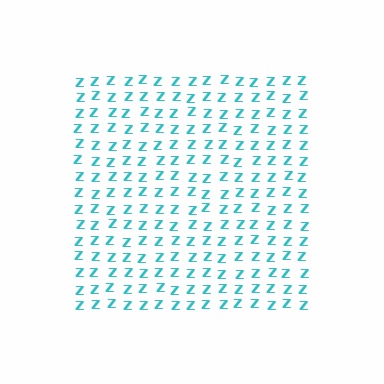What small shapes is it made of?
It is made of small letter Z's.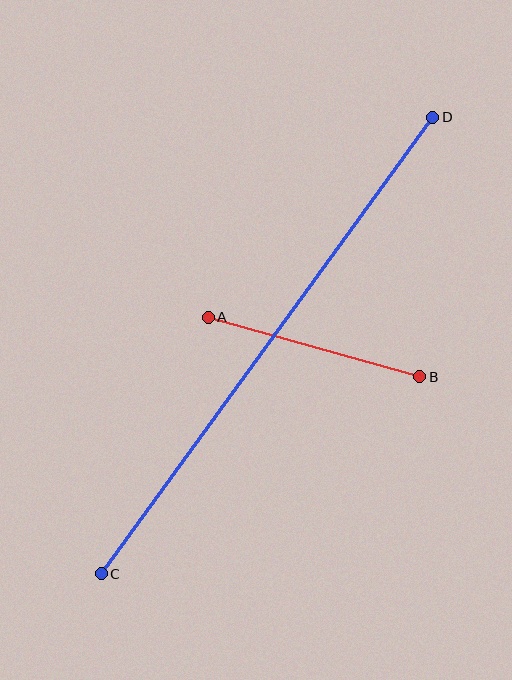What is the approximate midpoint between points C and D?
The midpoint is at approximately (267, 346) pixels.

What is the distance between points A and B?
The distance is approximately 220 pixels.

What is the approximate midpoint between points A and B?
The midpoint is at approximately (314, 347) pixels.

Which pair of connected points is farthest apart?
Points C and D are farthest apart.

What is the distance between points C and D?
The distance is approximately 564 pixels.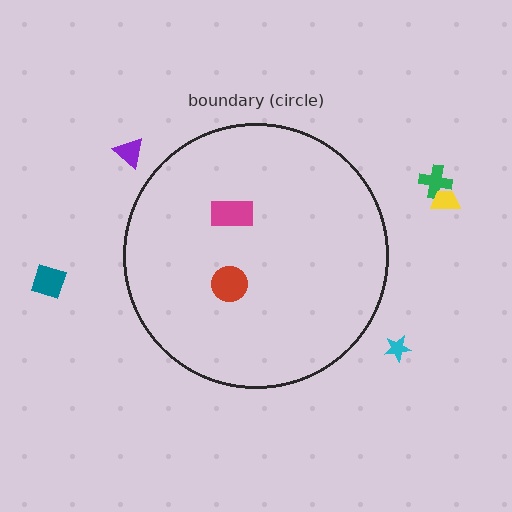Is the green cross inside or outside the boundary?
Outside.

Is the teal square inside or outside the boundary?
Outside.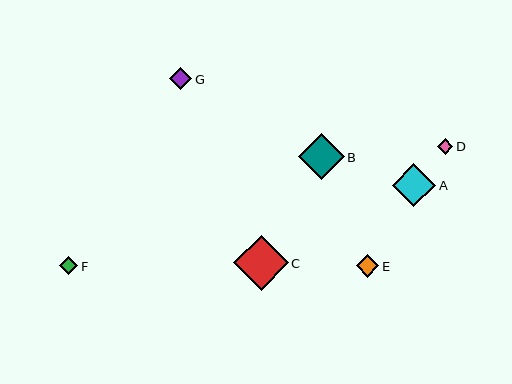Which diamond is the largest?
Diamond C is the largest with a size of approximately 55 pixels.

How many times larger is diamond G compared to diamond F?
Diamond G is approximately 1.2 times the size of diamond F.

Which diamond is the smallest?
Diamond D is the smallest with a size of approximately 16 pixels.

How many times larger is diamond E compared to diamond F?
Diamond E is approximately 1.2 times the size of diamond F.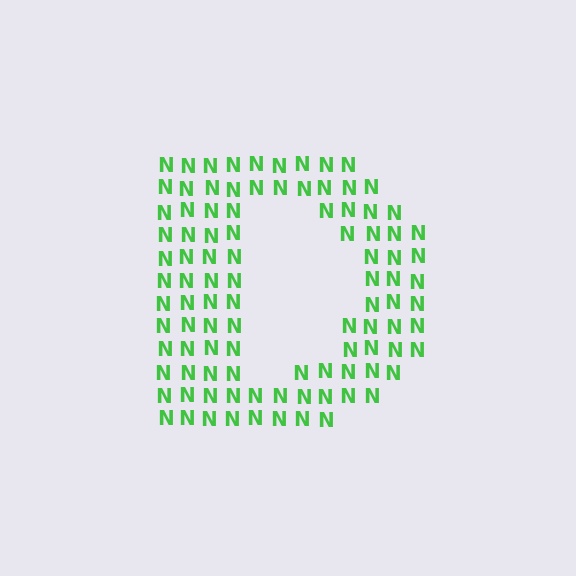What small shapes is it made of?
It is made of small letter N's.